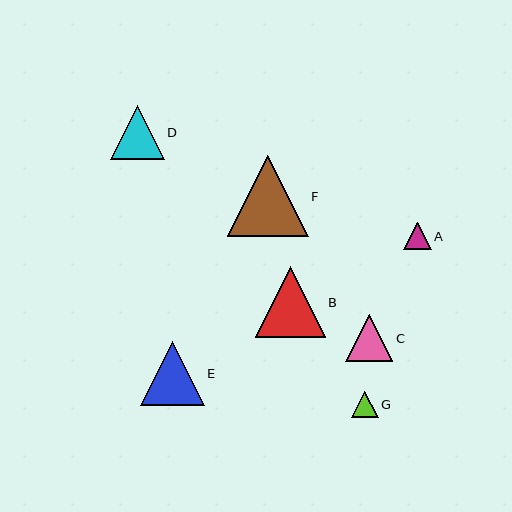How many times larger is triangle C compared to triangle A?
Triangle C is approximately 1.7 times the size of triangle A.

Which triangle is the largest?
Triangle F is the largest with a size of approximately 81 pixels.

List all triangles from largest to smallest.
From largest to smallest: F, B, E, D, C, A, G.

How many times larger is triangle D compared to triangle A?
Triangle D is approximately 2.0 times the size of triangle A.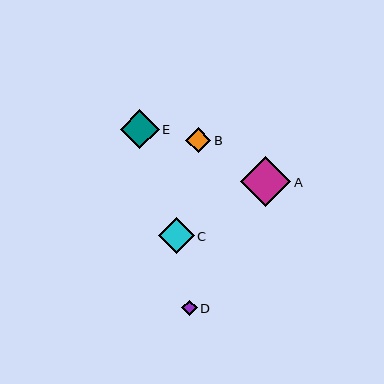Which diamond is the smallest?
Diamond D is the smallest with a size of approximately 16 pixels.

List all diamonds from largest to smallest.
From largest to smallest: A, E, C, B, D.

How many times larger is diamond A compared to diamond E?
Diamond A is approximately 1.3 times the size of diamond E.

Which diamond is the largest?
Diamond A is the largest with a size of approximately 50 pixels.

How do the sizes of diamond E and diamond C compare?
Diamond E and diamond C are approximately the same size.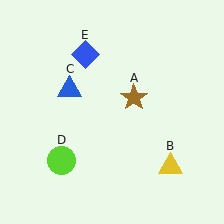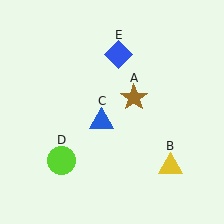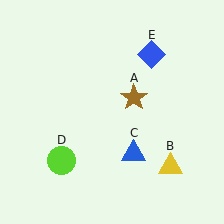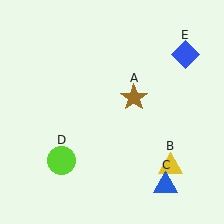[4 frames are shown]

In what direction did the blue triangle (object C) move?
The blue triangle (object C) moved down and to the right.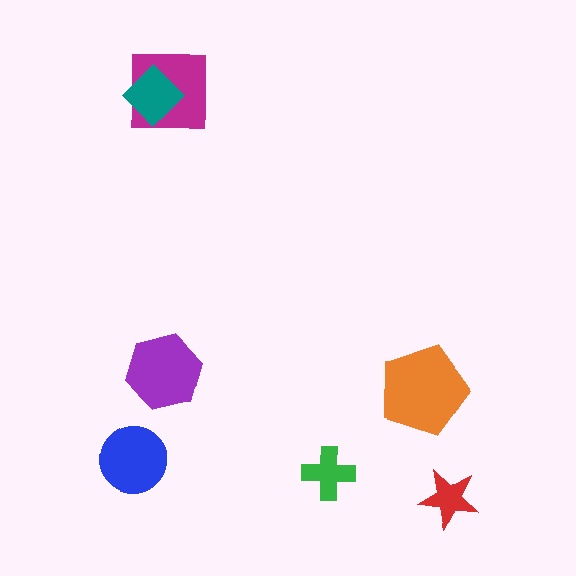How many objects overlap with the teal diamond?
1 object overlaps with the teal diamond.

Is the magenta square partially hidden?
Yes, it is partially covered by another shape.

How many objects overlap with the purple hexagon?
0 objects overlap with the purple hexagon.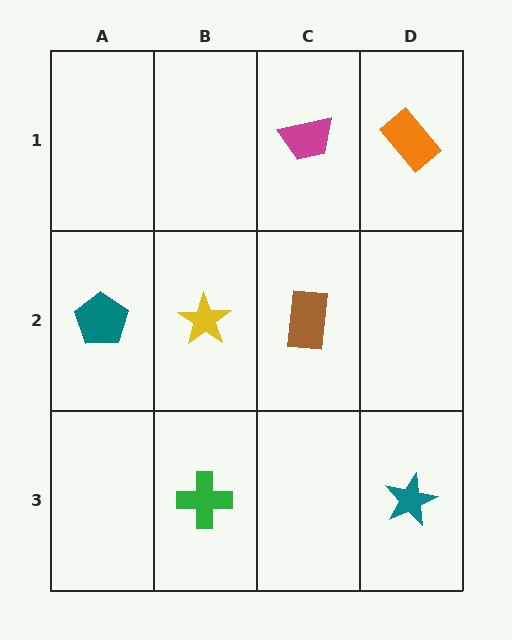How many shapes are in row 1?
2 shapes.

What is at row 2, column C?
A brown rectangle.